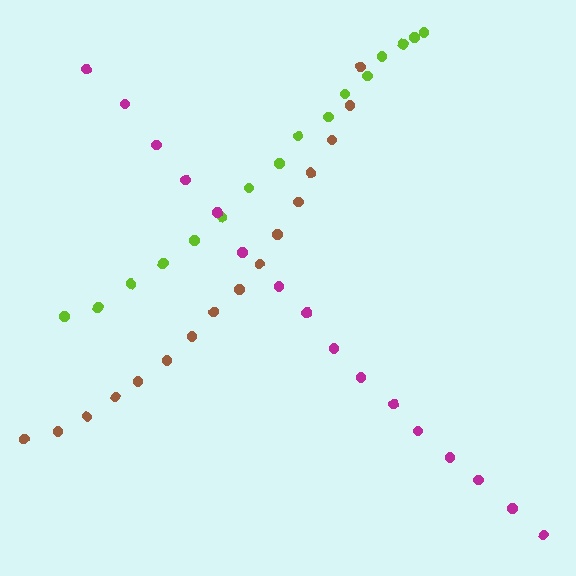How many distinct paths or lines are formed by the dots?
There are 3 distinct paths.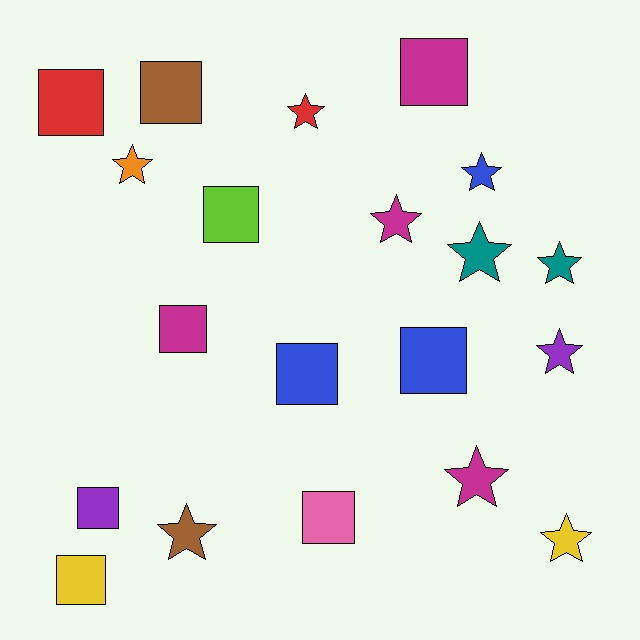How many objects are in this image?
There are 20 objects.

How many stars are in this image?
There are 10 stars.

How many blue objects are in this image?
There are 3 blue objects.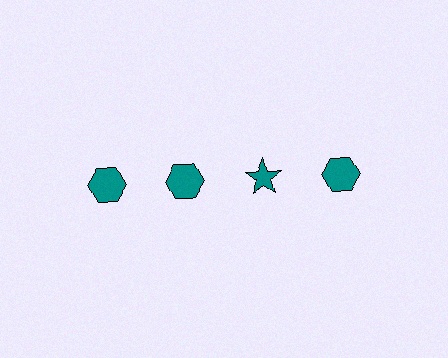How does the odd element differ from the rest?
It has a different shape: star instead of hexagon.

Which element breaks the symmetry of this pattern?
The teal star in the top row, center column breaks the symmetry. All other shapes are teal hexagons.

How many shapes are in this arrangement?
There are 4 shapes arranged in a grid pattern.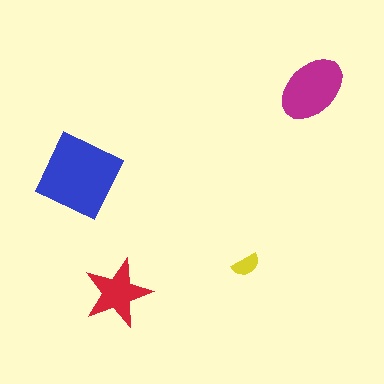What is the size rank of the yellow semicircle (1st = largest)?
4th.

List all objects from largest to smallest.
The blue diamond, the magenta ellipse, the red star, the yellow semicircle.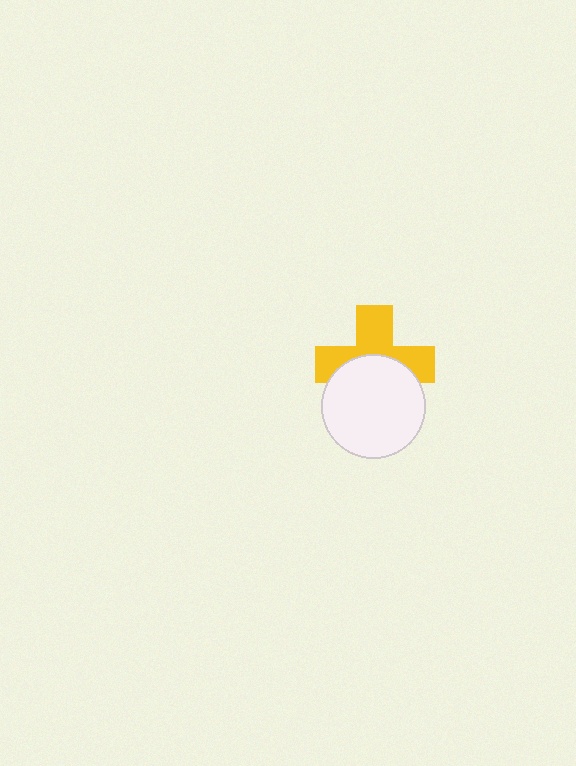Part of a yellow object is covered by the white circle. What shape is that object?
It is a cross.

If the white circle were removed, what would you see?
You would see the complete yellow cross.